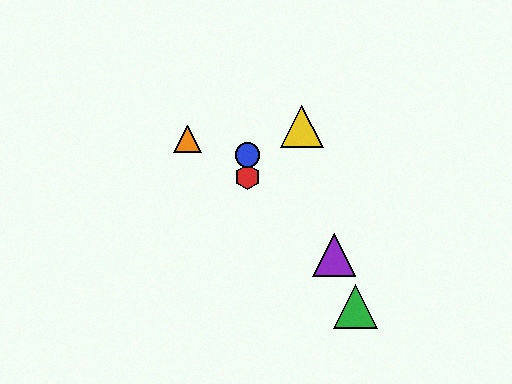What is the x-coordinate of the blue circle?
The blue circle is at x≈248.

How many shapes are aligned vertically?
2 shapes (the red hexagon, the blue circle) are aligned vertically.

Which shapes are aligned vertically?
The red hexagon, the blue circle are aligned vertically.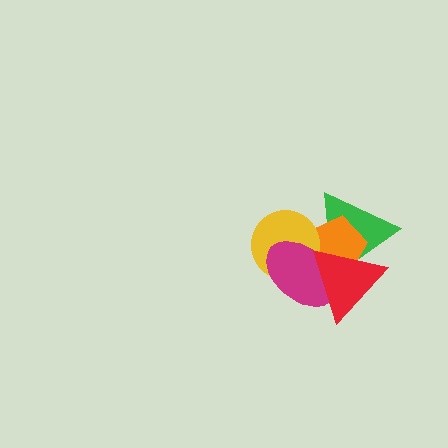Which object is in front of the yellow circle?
The magenta ellipse is in front of the yellow circle.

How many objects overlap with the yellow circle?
3 objects overlap with the yellow circle.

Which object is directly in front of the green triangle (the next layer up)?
The orange pentagon is directly in front of the green triangle.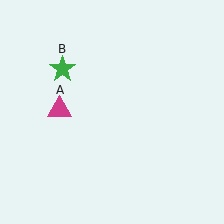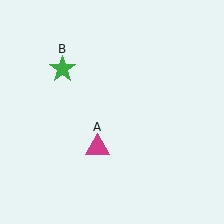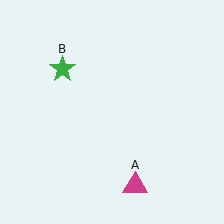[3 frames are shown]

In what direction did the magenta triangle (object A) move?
The magenta triangle (object A) moved down and to the right.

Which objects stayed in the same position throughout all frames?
Green star (object B) remained stationary.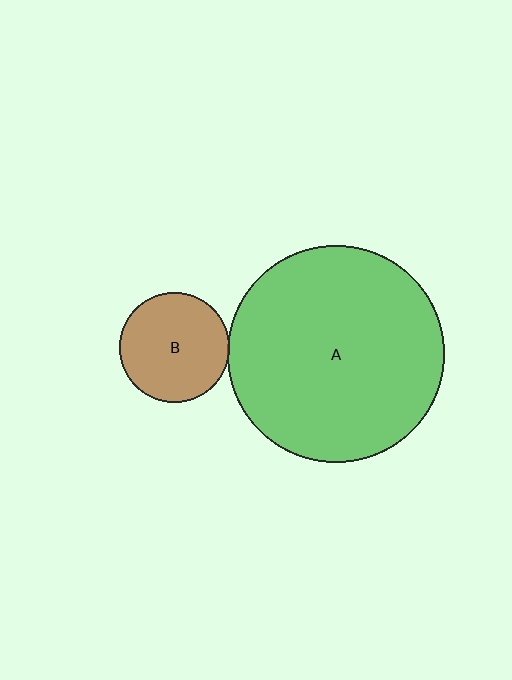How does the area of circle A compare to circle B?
Approximately 3.9 times.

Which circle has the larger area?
Circle A (green).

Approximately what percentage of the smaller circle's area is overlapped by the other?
Approximately 5%.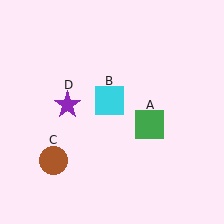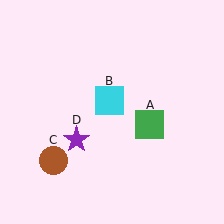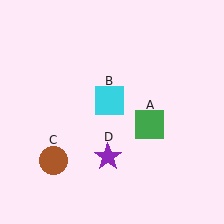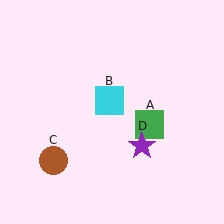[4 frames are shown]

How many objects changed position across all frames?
1 object changed position: purple star (object D).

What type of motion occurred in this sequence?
The purple star (object D) rotated counterclockwise around the center of the scene.